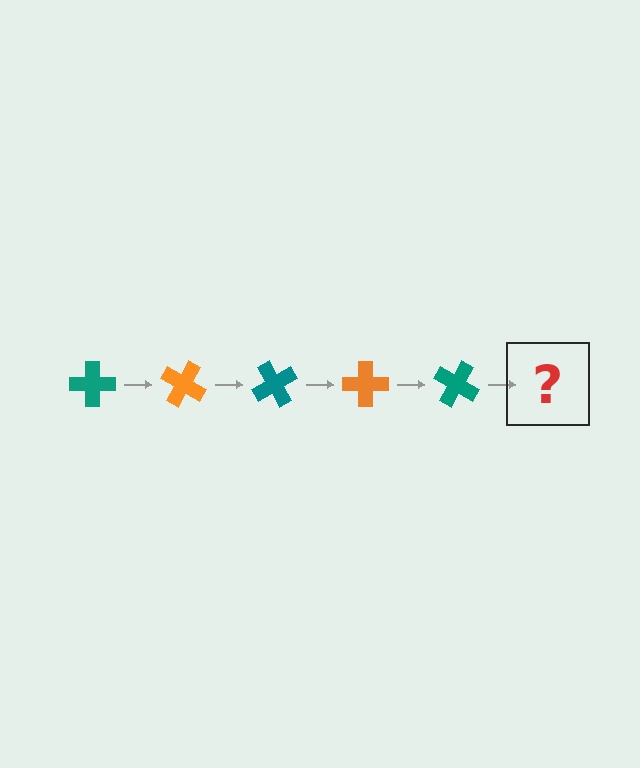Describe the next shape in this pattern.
It should be an orange cross, rotated 150 degrees from the start.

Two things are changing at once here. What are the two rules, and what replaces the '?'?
The two rules are that it rotates 30 degrees each step and the color cycles through teal and orange. The '?' should be an orange cross, rotated 150 degrees from the start.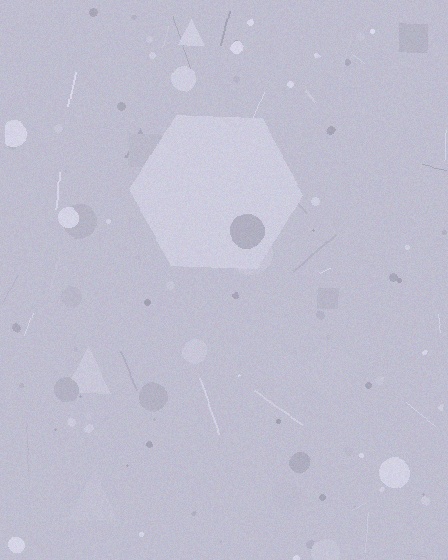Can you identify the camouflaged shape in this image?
The camouflaged shape is a hexagon.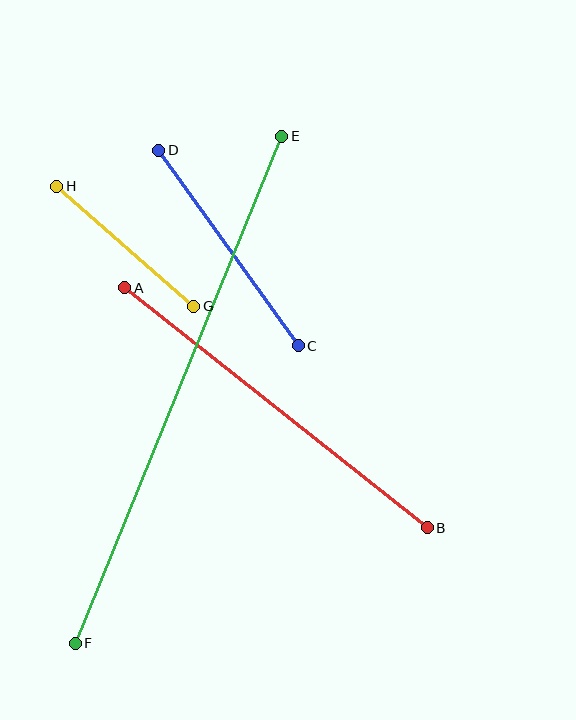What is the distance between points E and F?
The distance is approximately 547 pixels.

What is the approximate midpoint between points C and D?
The midpoint is at approximately (228, 248) pixels.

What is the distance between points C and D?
The distance is approximately 240 pixels.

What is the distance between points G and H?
The distance is approximately 182 pixels.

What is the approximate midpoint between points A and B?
The midpoint is at approximately (276, 408) pixels.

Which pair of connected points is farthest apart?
Points E and F are farthest apart.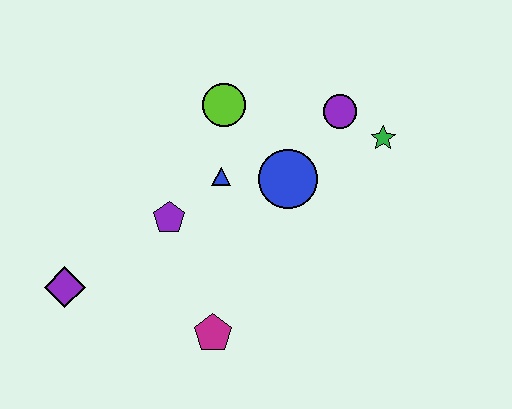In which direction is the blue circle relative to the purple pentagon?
The blue circle is to the right of the purple pentagon.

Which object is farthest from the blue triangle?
The purple diamond is farthest from the blue triangle.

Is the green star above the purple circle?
No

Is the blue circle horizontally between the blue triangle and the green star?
Yes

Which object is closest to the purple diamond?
The purple pentagon is closest to the purple diamond.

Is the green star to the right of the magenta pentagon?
Yes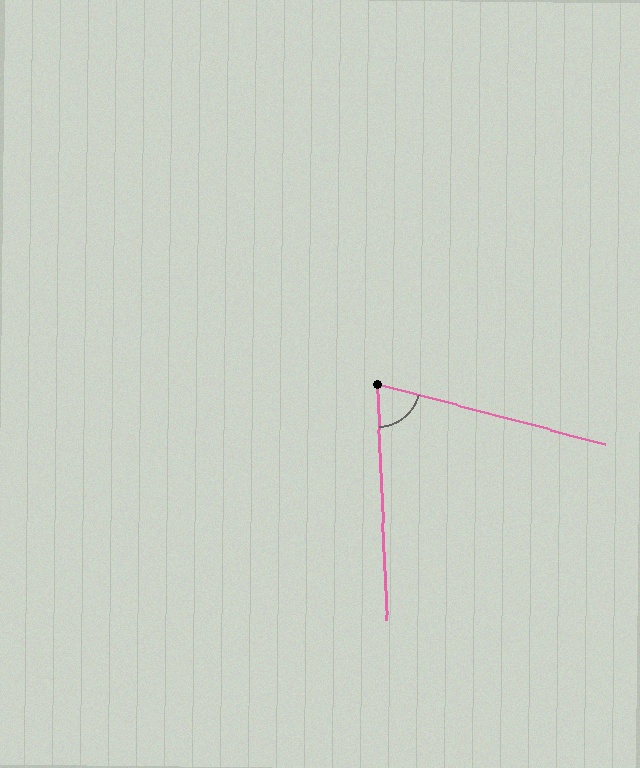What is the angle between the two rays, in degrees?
Approximately 73 degrees.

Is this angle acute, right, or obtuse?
It is acute.